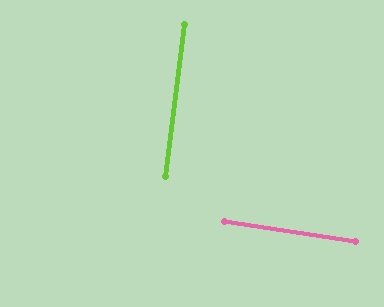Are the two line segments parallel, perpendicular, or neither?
Perpendicular — they meet at approximately 88°.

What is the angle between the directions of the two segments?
Approximately 88 degrees.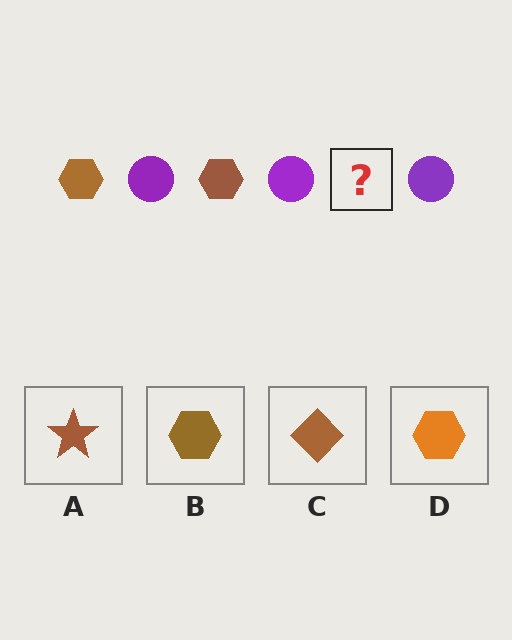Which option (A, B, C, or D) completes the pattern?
B.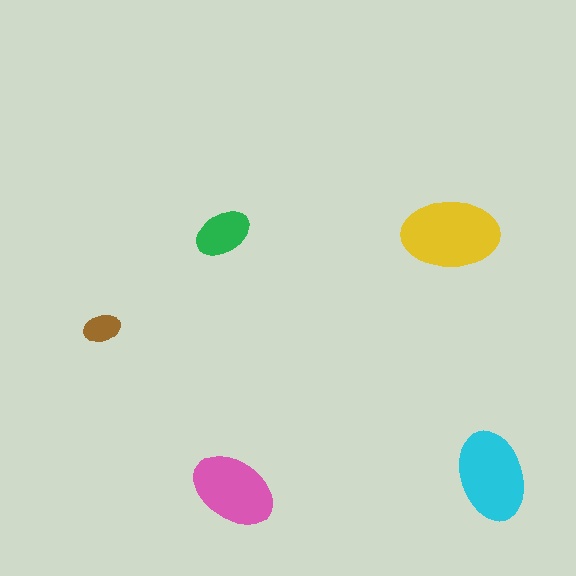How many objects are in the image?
There are 5 objects in the image.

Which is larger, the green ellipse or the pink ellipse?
The pink one.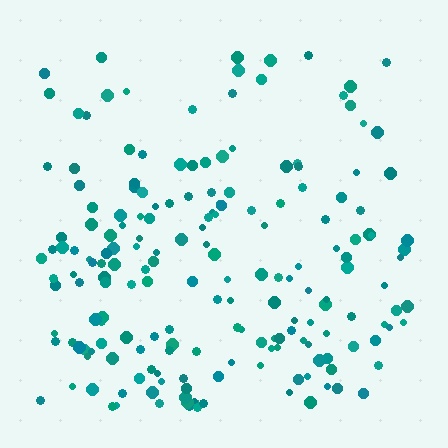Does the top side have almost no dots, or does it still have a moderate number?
Still a moderate number, just noticeably fewer than the bottom.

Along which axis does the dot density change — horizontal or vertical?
Vertical.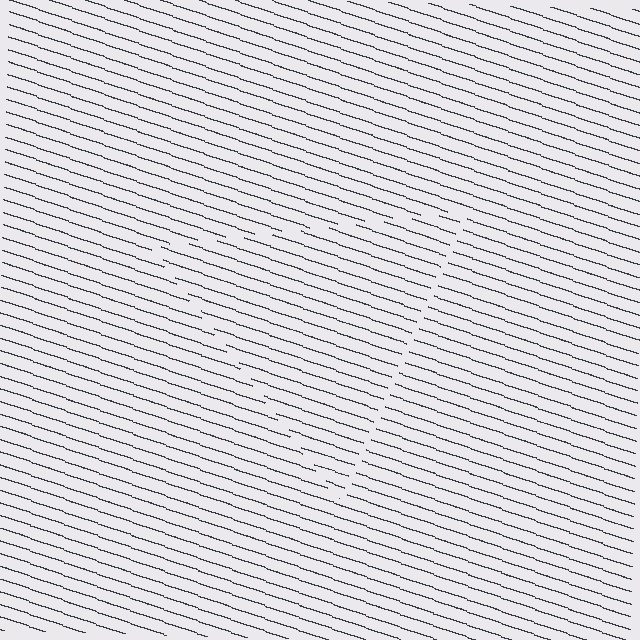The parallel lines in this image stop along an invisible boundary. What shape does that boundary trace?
An illusory triangle. The interior of the shape contains the same grating, shifted by half a period — the contour is defined by the phase discontinuity where line-ends from the inner and outer gratings abut.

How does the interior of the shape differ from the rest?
The interior of the shape contains the same grating, shifted by half a period — the contour is defined by the phase discontinuity where line-ends from the inner and outer gratings abut.